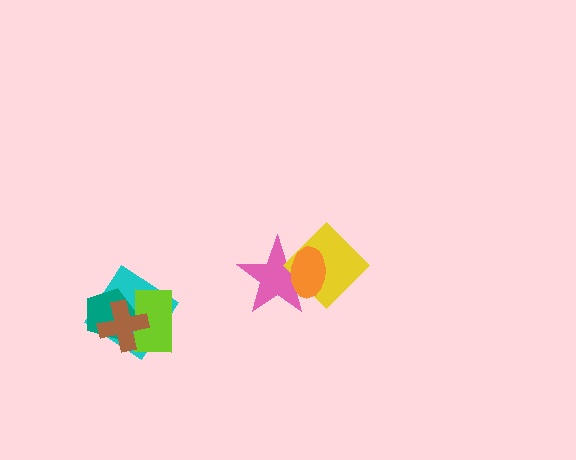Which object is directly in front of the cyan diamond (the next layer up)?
The teal pentagon is directly in front of the cyan diamond.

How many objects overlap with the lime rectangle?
3 objects overlap with the lime rectangle.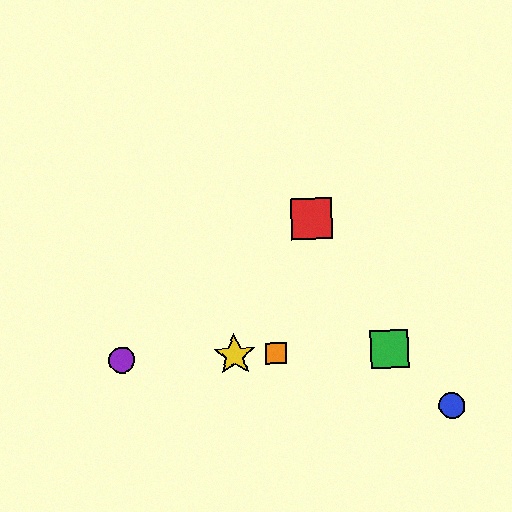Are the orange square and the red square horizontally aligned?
No, the orange square is at y≈353 and the red square is at y≈219.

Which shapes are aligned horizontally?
The green square, the yellow star, the purple circle, the orange square are aligned horizontally.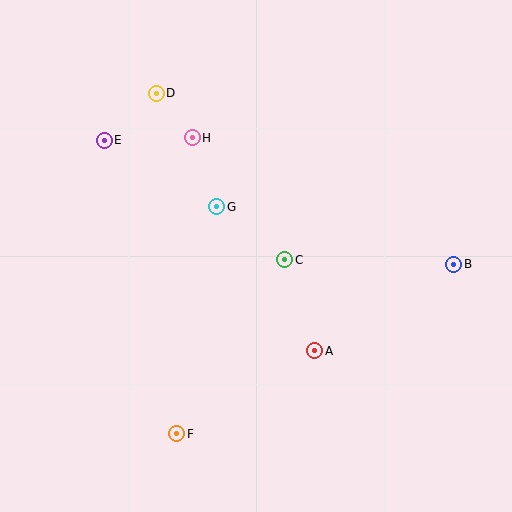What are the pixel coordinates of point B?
Point B is at (454, 264).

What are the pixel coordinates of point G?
Point G is at (217, 207).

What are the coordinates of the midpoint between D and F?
The midpoint between D and F is at (167, 263).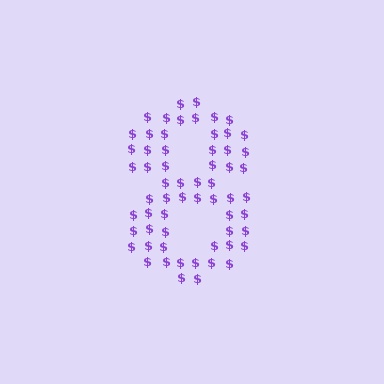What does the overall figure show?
The overall figure shows the digit 8.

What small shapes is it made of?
It is made of small dollar signs.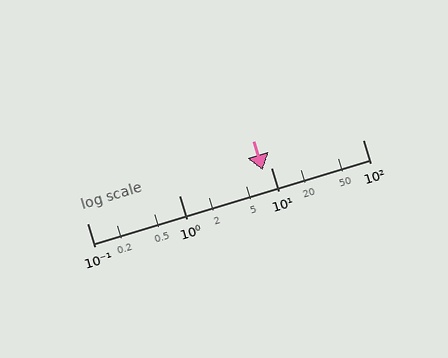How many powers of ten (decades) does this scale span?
The scale spans 3 decades, from 0.1 to 100.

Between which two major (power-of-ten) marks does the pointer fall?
The pointer is between 1 and 10.